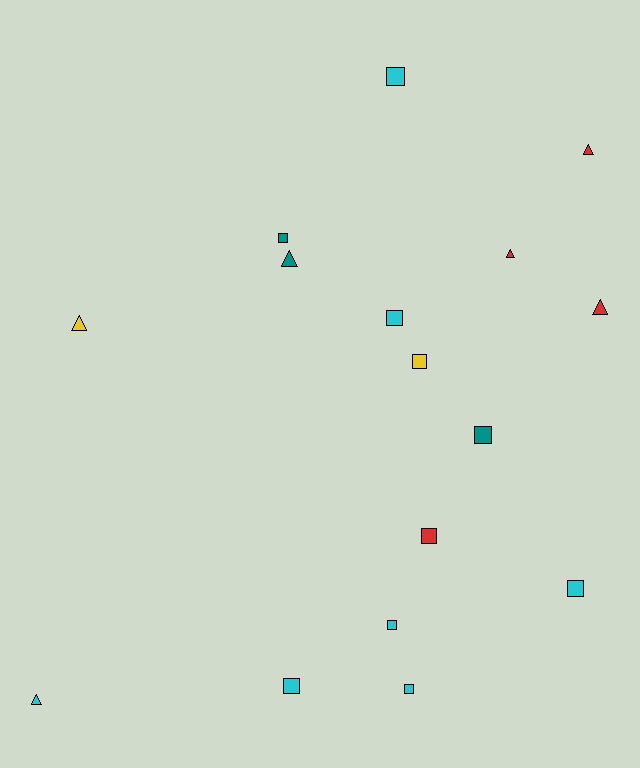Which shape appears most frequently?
Square, with 10 objects.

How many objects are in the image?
There are 16 objects.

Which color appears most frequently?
Cyan, with 7 objects.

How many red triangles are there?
There are 3 red triangles.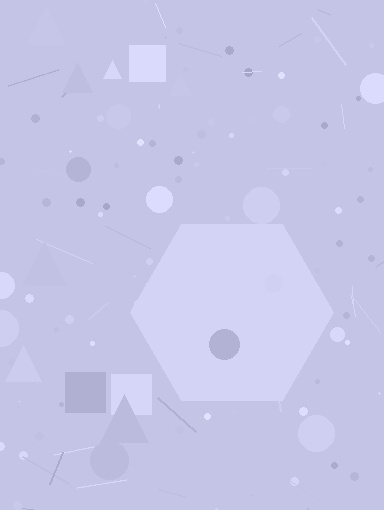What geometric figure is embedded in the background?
A hexagon is embedded in the background.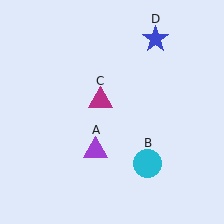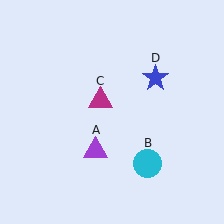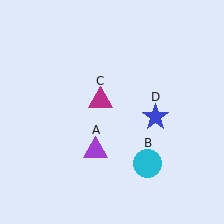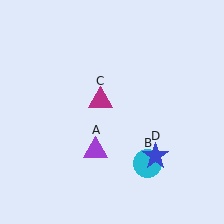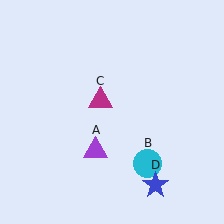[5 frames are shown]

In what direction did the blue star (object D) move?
The blue star (object D) moved down.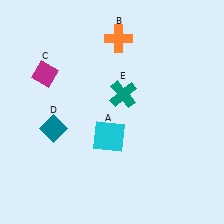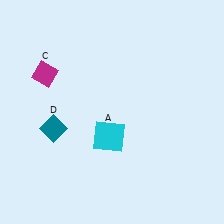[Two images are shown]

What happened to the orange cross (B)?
The orange cross (B) was removed in Image 2. It was in the top-right area of Image 1.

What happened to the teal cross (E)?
The teal cross (E) was removed in Image 2. It was in the top-right area of Image 1.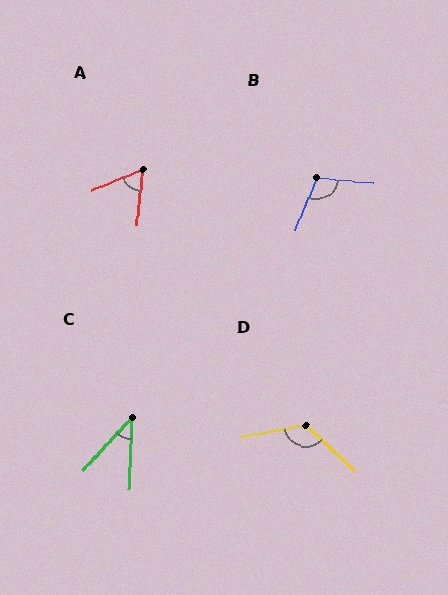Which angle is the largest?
D, at approximately 127 degrees.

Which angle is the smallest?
C, at approximately 41 degrees.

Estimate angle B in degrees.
Approximately 108 degrees.